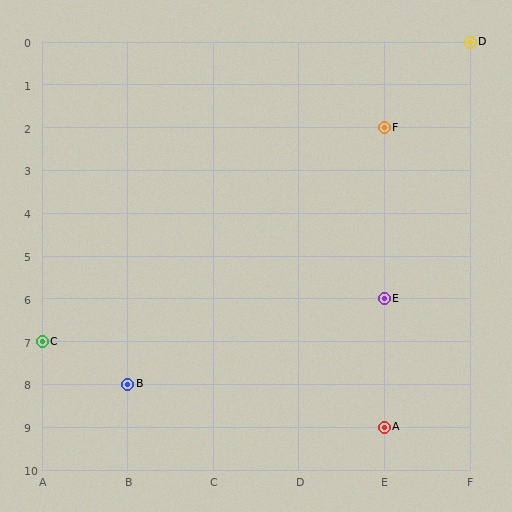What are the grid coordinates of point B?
Point B is at grid coordinates (B, 8).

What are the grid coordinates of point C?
Point C is at grid coordinates (A, 7).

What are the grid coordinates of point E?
Point E is at grid coordinates (E, 6).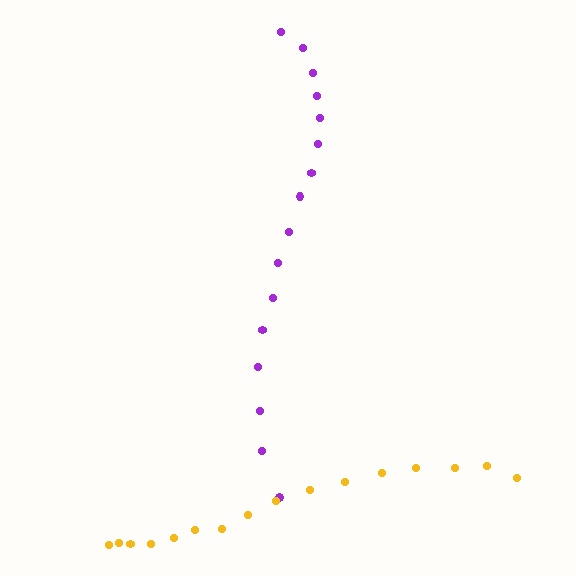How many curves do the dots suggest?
There are 2 distinct paths.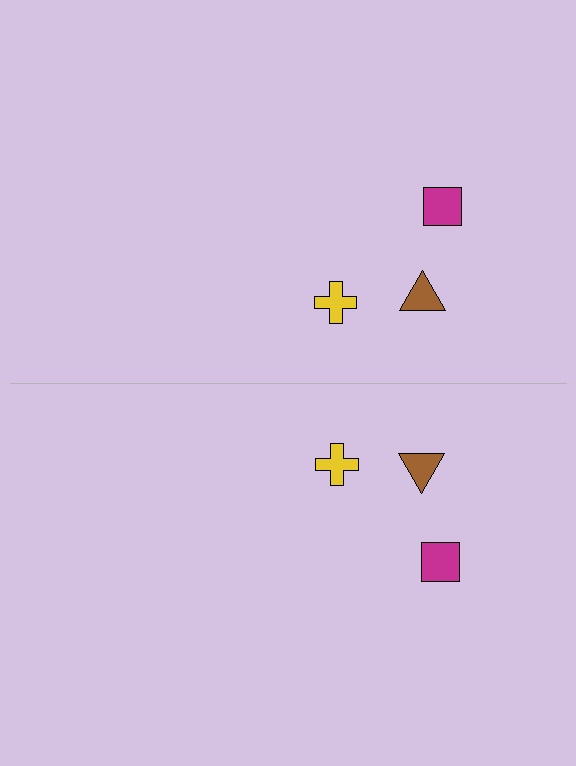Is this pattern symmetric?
Yes, this pattern has bilateral (reflection) symmetry.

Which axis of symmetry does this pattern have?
The pattern has a horizontal axis of symmetry running through the center of the image.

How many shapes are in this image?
There are 6 shapes in this image.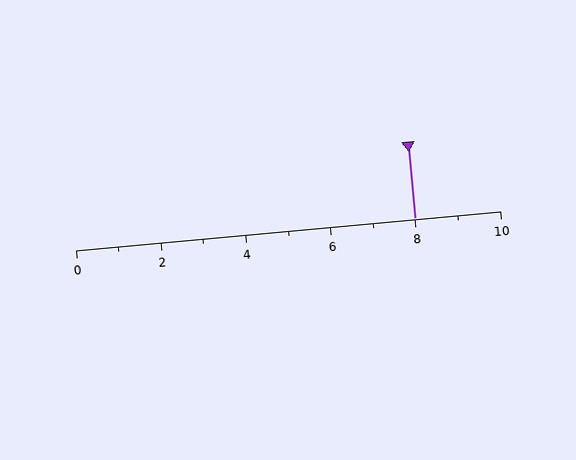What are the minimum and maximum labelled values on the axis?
The axis runs from 0 to 10.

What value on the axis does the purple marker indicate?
The marker indicates approximately 8.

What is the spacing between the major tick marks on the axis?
The major ticks are spaced 2 apart.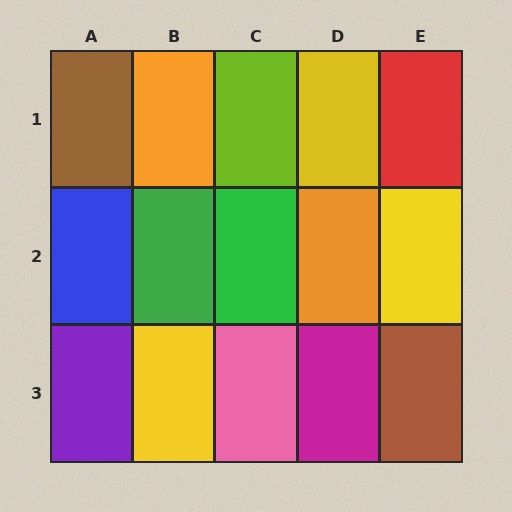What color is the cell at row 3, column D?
Magenta.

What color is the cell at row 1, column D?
Yellow.